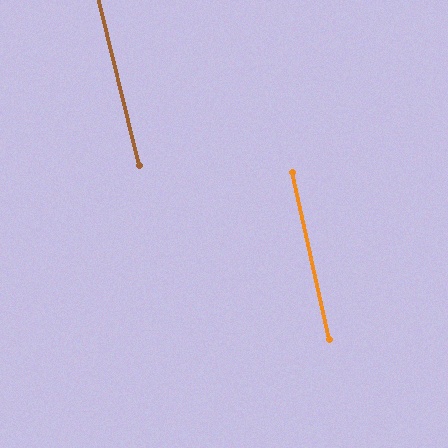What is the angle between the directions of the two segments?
Approximately 1 degree.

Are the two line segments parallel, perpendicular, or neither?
Parallel — their directions differ by only 1.2°.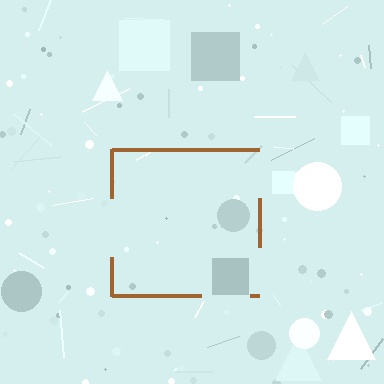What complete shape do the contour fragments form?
The contour fragments form a square.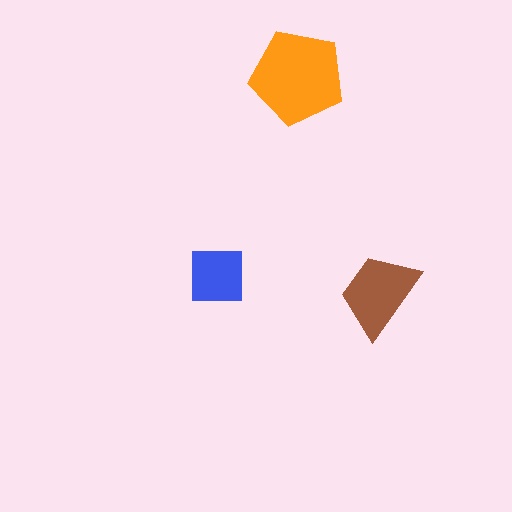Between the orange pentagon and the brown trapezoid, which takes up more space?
The orange pentagon.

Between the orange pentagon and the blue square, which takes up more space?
The orange pentagon.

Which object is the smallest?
The blue square.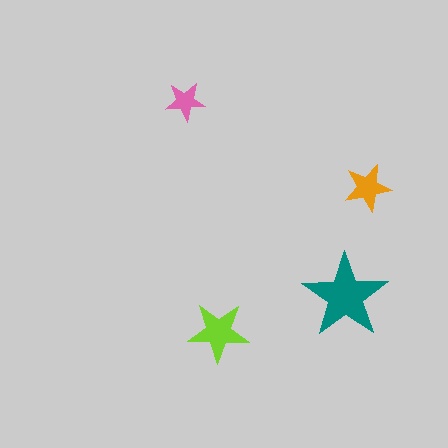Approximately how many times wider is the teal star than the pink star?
About 2 times wider.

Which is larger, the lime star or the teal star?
The teal one.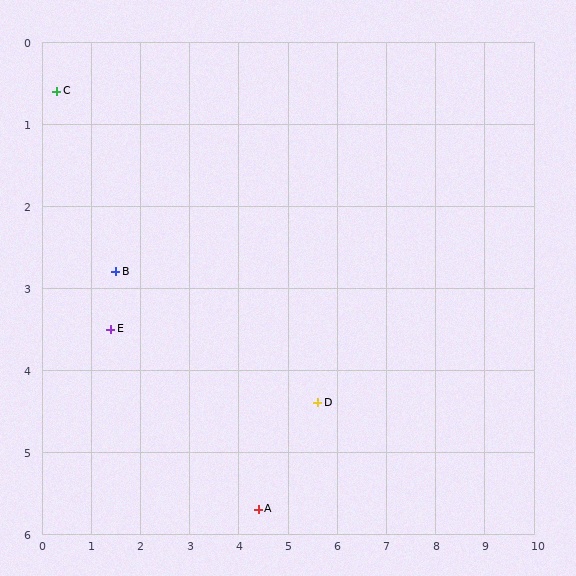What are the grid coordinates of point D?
Point D is at approximately (5.6, 4.4).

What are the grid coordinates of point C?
Point C is at approximately (0.3, 0.6).